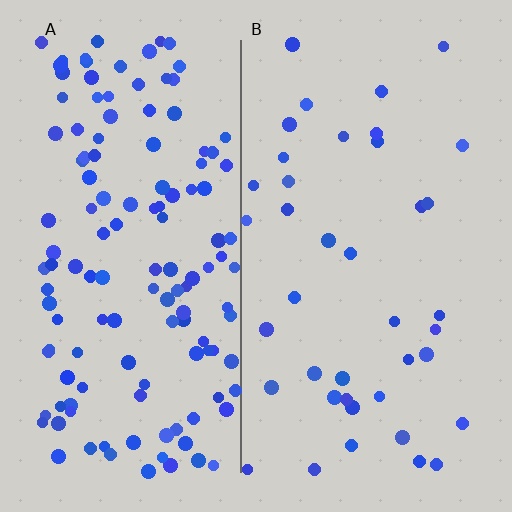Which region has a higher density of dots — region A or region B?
A (the left).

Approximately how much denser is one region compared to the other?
Approximately 3.3× — region A over region B.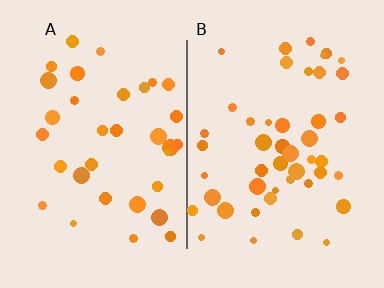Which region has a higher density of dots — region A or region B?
B (the right).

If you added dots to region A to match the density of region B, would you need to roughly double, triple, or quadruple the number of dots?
Approximately double.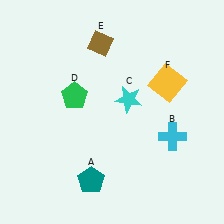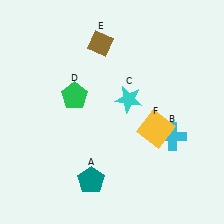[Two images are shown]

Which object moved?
The yellow square (F) moved down.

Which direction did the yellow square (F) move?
The yellow square (F) moved down.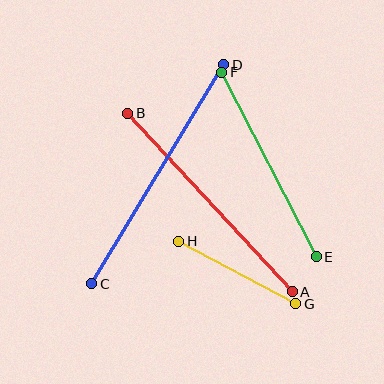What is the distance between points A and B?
The distance is approximately 243 pixels.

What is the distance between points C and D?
The distance is approximately 256 pixels.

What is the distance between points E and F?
The distance is approximately 207 pixels.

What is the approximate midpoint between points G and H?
The midpoint is at approximately (237, 272) pixels.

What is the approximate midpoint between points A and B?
The midpoint is at approximately (210, 203) pixels.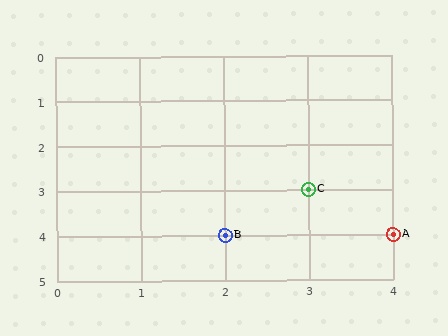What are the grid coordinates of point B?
Point B is at grid coordinates (2, 4).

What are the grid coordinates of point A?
Point A is at grid coordinates (4, 4).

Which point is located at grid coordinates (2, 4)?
Point B is at (2, 4).